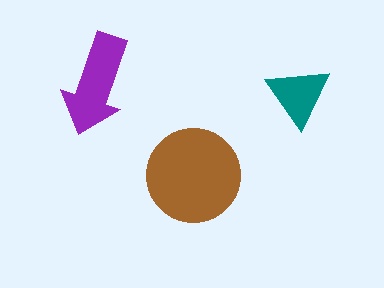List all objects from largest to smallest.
The brown circle, the purple arrow, the teal triangle.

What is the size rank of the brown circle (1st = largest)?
1st.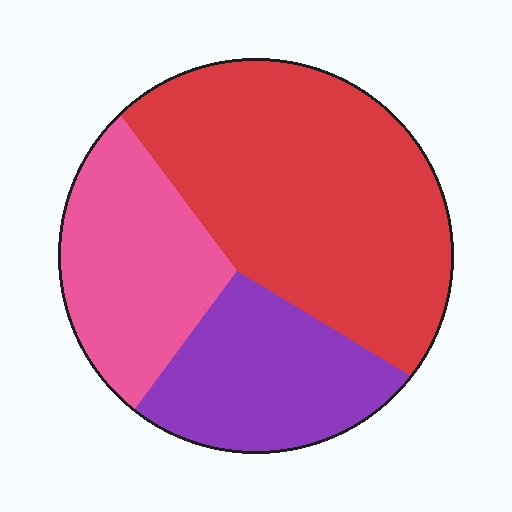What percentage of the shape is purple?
Purple takes up about one quarter (1/4) of the shape.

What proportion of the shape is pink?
Pink takes up about one quarter (1/4) of the shape.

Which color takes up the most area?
Red, at roughly 50%.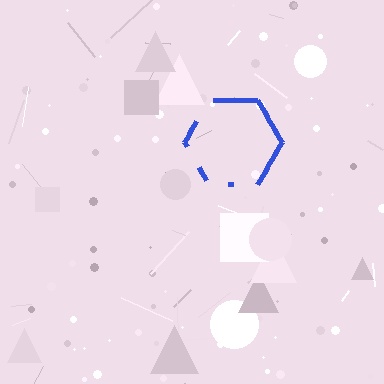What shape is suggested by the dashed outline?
The dashed outline suggests a hexagon.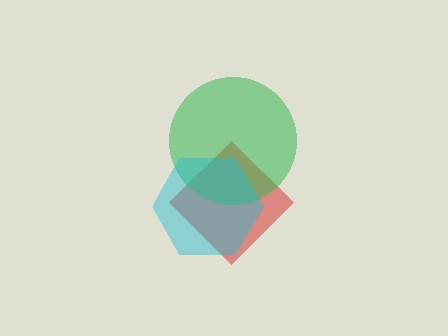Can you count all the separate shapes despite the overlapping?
Yes, there are 3 separate shapes.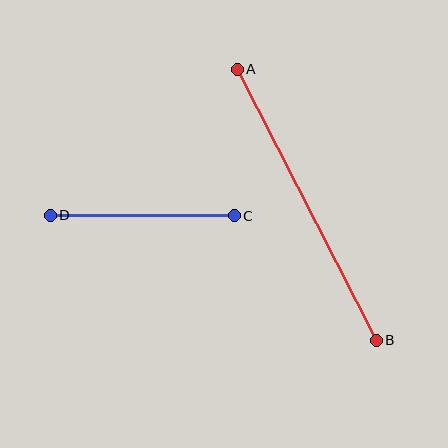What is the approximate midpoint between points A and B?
The midpoint is at approximately (307, 205) pixels.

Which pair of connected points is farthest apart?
Points A and B are farthest apart.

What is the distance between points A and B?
The distance is approximately 305 pixels.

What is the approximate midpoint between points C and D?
The midpoint is at approximately (142, 215) pixels.